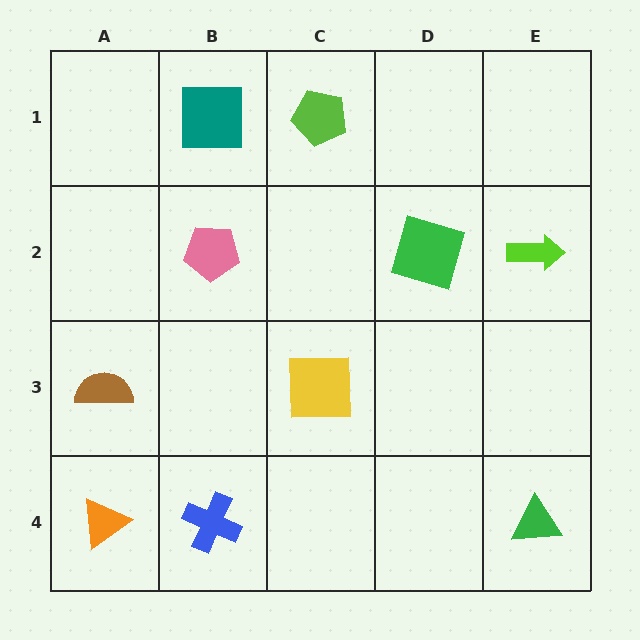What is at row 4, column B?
A blue cross.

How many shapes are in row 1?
2 shapes.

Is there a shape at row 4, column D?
No, that cell is empty.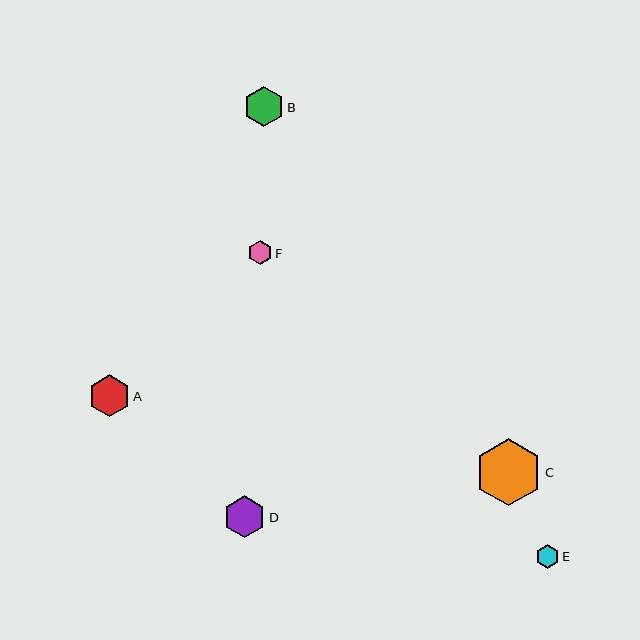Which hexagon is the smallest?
Hexagon F is the smallest with a size of approximately 24 pixels.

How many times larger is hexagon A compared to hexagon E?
Hexagon A is approximately 1.8 times the size of hexagon E.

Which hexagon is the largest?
Hexagon C is the largest with a size of approximately 67 pixels.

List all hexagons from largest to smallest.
From largest to smallest: C, D, A, B, E, F.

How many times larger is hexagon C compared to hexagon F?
Hexagon C is approximately 2.8 times the size of hexagon F.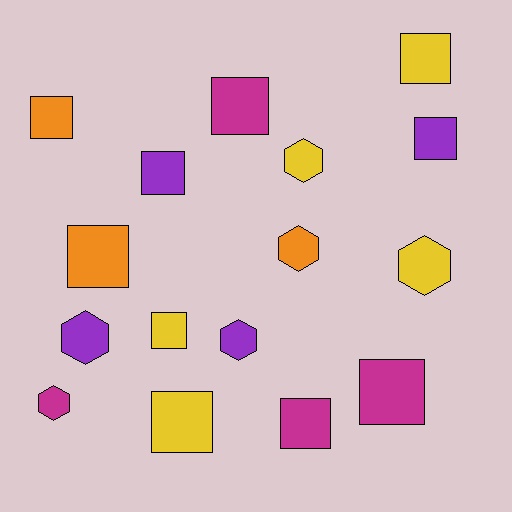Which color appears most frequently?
Yellow, with 5 objects.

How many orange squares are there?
There are 2 orange squares.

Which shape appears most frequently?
Square, with 10 objects.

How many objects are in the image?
There are 16 objects.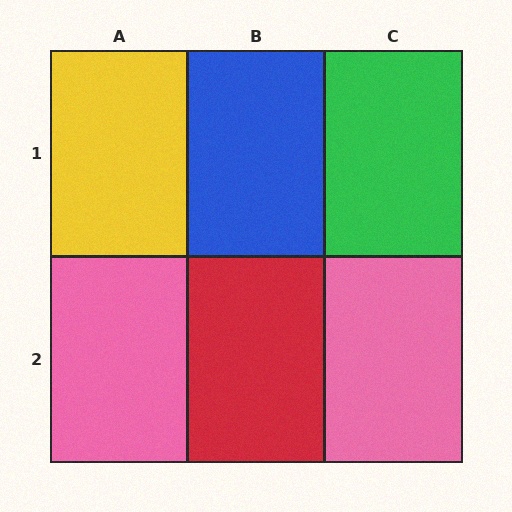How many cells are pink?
2 cells are pink.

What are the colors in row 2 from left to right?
Pink, red, pink.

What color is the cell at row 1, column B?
Blue.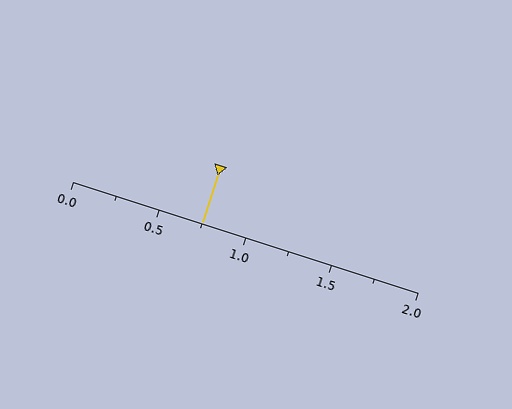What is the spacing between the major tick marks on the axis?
The major ticks are spaced 0.5 apart.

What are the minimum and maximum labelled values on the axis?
The axis runs from 0.0 to 2.0.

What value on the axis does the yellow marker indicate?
The marker indicates approximately 0.75.